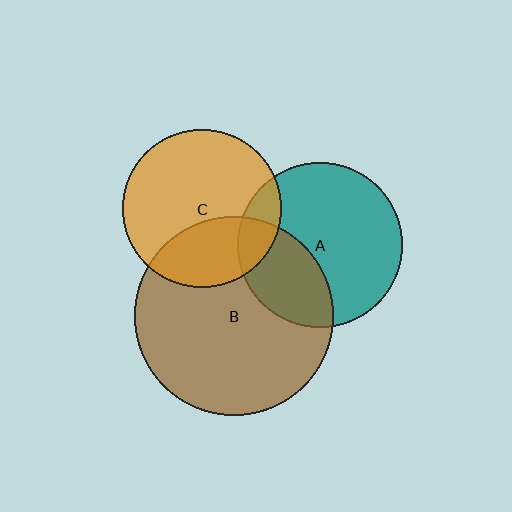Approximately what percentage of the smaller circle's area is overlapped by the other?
Approximately 35%.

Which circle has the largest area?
Circle B (brown).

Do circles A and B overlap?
Yes.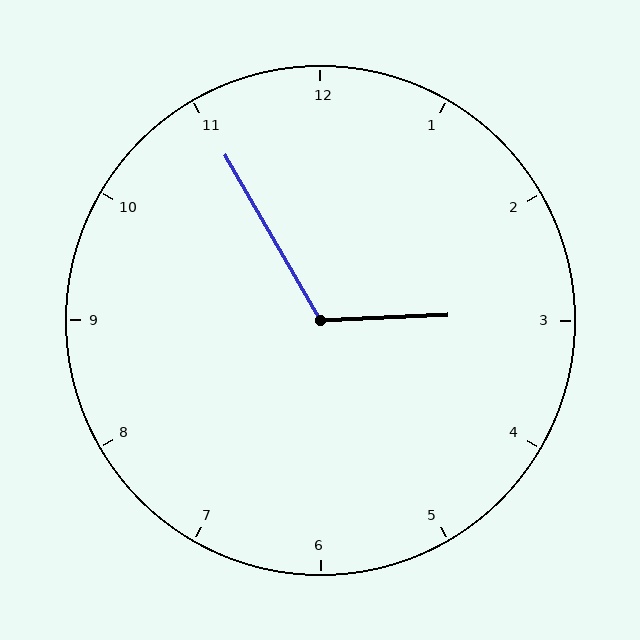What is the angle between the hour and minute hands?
Approximately 118 degrees.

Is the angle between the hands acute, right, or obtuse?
It is obtuse.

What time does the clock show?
2:55.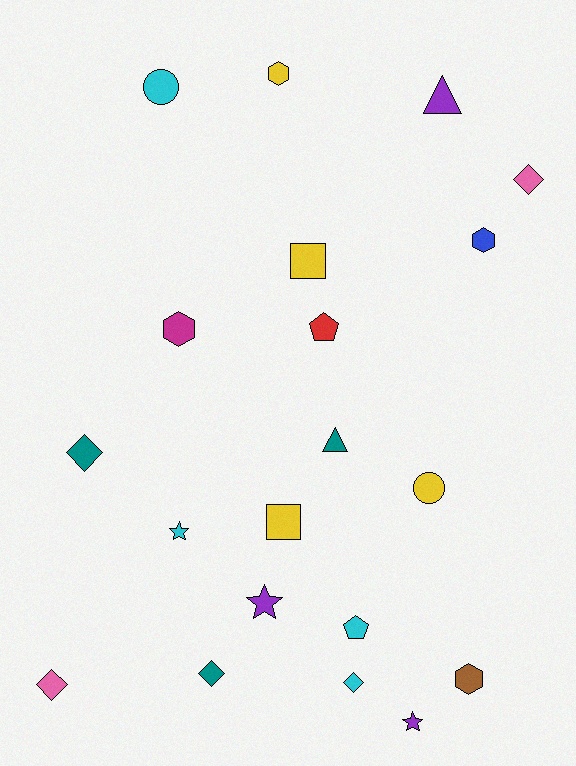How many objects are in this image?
There are 20 objects.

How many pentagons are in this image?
There are 2 pentagons.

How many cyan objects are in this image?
There are 4 cyan objects.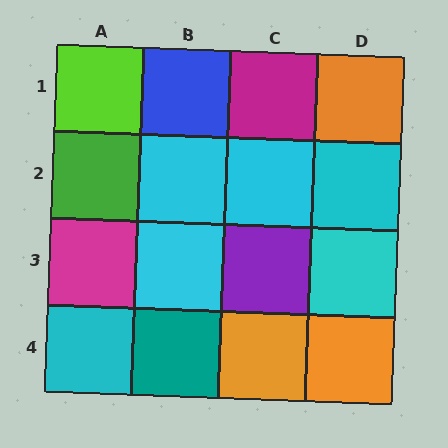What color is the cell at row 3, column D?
Cyan.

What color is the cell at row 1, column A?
Lime.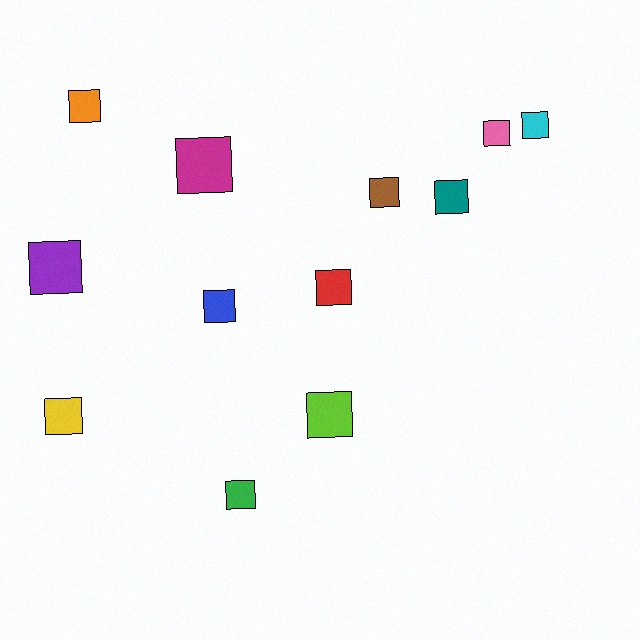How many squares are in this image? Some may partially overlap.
There are 12 squares.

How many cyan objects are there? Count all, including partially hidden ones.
There is 1 cyan object.